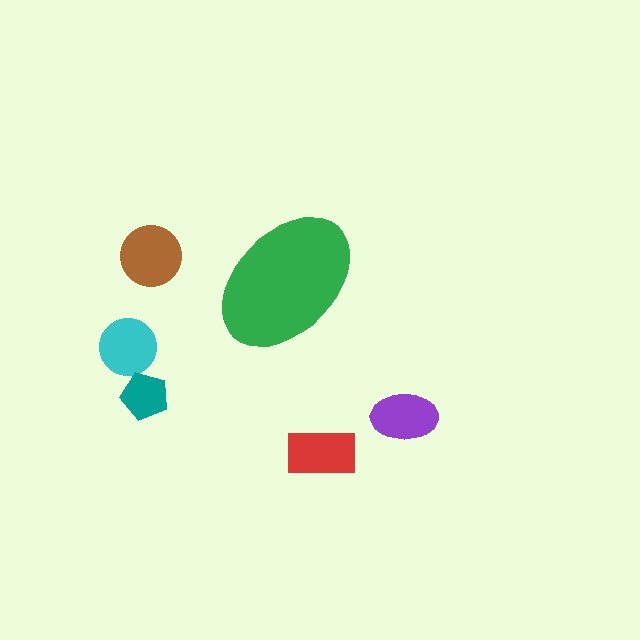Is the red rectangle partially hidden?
No, the red rectangle is fully visible.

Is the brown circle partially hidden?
No, the brown circle is fully visible.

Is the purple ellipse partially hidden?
No, the purple ellipse is fully visible.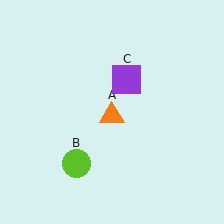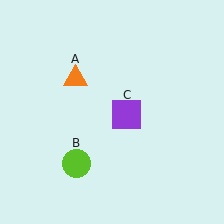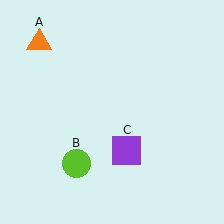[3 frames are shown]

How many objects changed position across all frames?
2 objects changed position: orange triangle (object A), purple square (object C).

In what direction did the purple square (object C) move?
The purple square (object C) moved down.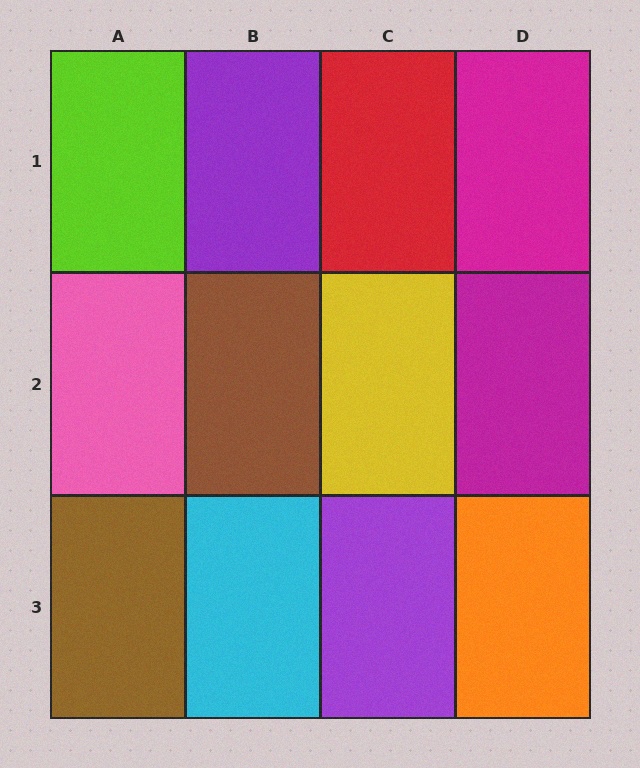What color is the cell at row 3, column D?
Orange.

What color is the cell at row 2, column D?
Magenta.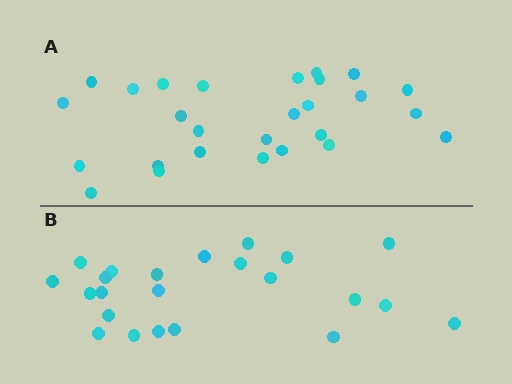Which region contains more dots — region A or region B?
Region A (the top region) has more dots.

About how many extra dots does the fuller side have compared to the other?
Region A has about 4 more dots than region B.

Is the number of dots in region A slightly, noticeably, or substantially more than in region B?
Region A has only slightly more — the two regions are fairly close. The ratio is roughly 1.2 to 1.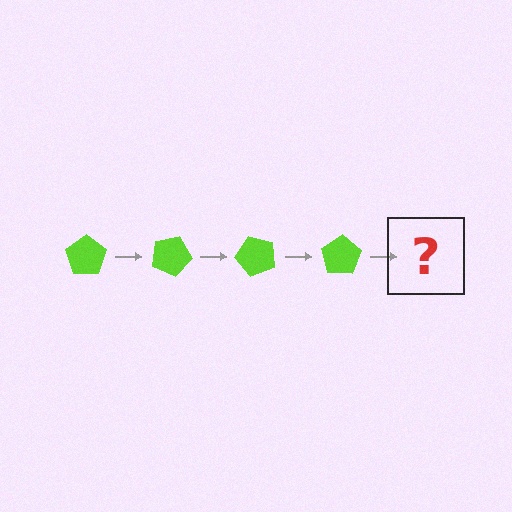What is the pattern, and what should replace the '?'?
The pattern is that the pentagon rotates 25 degrees each step. The '?' should be a lime pentagon rotated 100 degrees.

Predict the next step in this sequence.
The next step is a lime pentagon rotated 100 degrees.